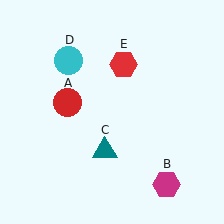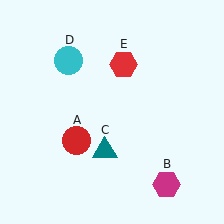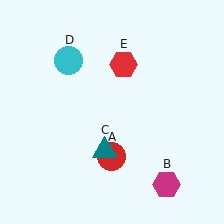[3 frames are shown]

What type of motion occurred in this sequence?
The red circle (object A) rotated counterclockwise around the center of the scene.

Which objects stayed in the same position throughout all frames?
Magenta hexagon (object B) and teal triangle (object C) and cyan circle (object D) and red hexagon (object E) remained stationary.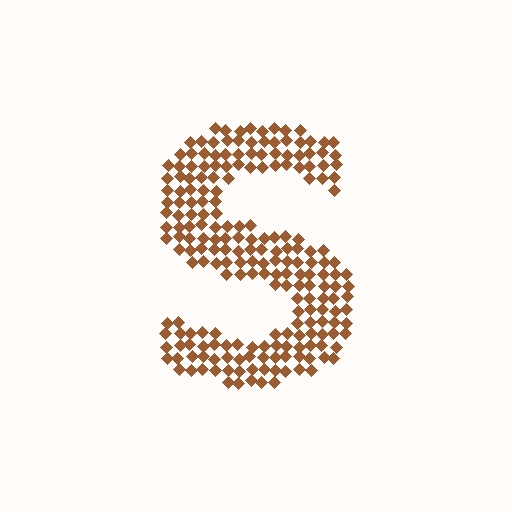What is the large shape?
The large shape is the letter S.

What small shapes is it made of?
It is made of small diamonds.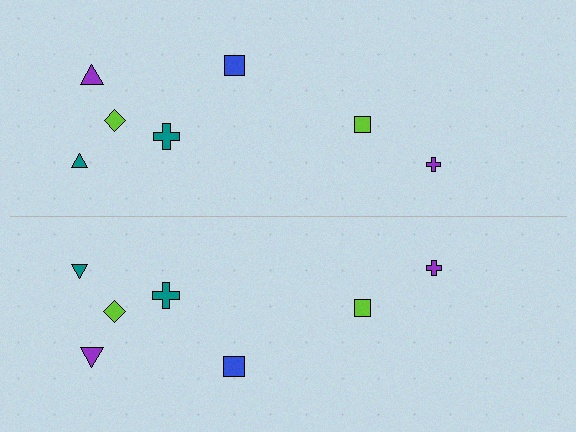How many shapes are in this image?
There are 14 shapes in this image.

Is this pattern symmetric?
Yes, this pattern has bilateral (reflection) symmetry.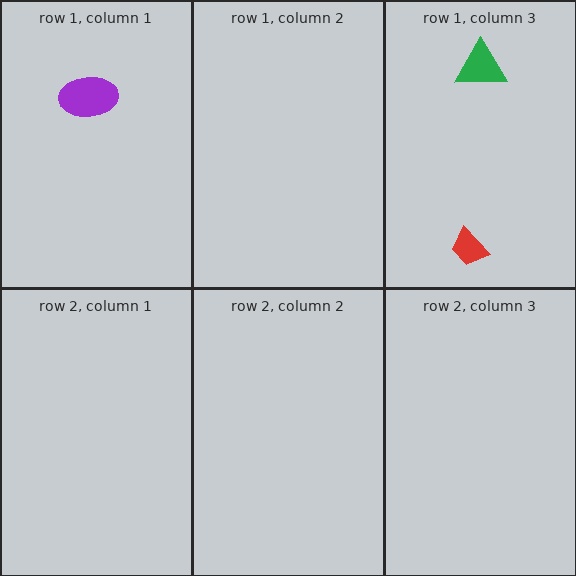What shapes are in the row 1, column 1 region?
The purple ellipse.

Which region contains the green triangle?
The row 1, column 3 region.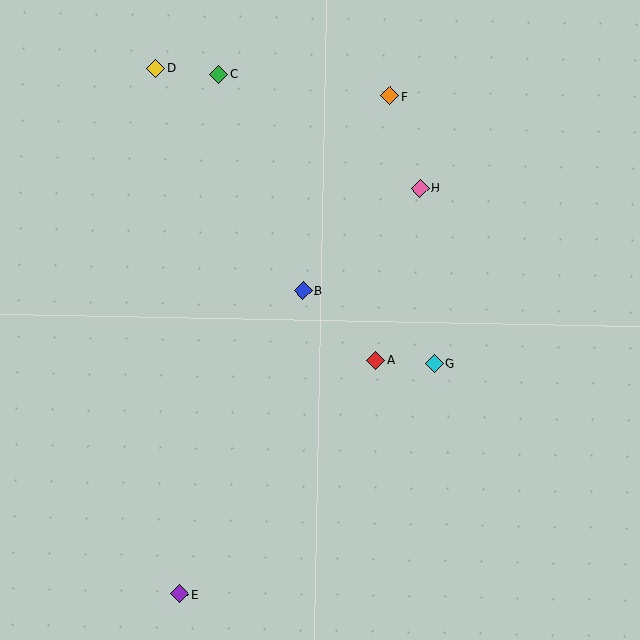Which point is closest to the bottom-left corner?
Point E is closest to the bottom-left corner.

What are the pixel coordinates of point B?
Point B is at (303, 290).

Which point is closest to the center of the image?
Point B at (303, 290) is closest to the center.